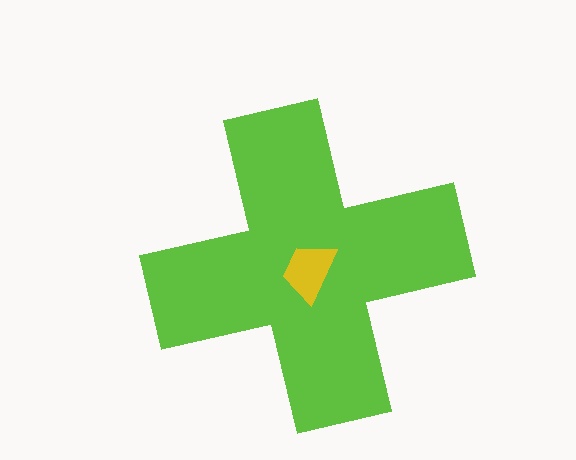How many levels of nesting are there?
2.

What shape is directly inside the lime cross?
The yellow trapezoid.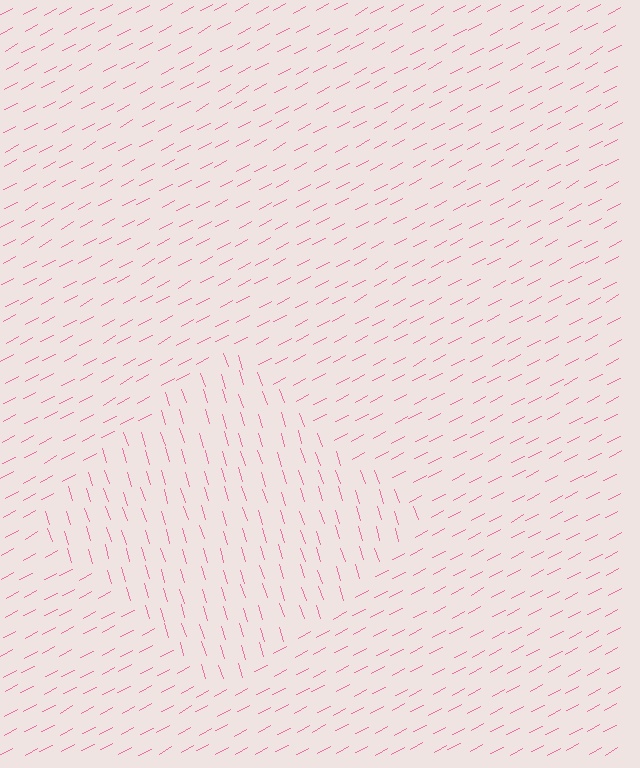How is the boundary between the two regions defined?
The boundary is defined purely by a change in line orientation (approximately 79 degrees difference). All lines are the same color and thickness.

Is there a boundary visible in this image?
Yes, there is a texture boundary formed by a change in line orientation.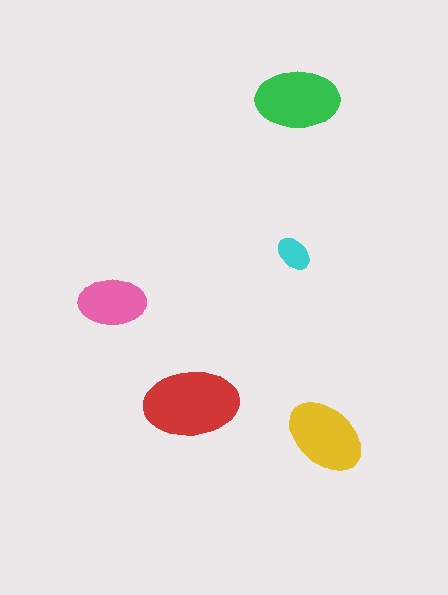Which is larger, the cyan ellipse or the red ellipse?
The red one.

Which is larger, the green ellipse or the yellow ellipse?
The green one.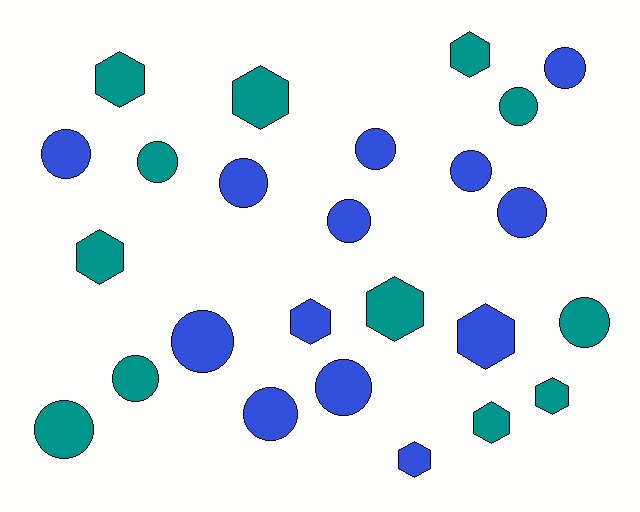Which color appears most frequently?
Blue, with 13 objects.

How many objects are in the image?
There are 25 objects.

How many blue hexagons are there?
There are 3 blue hexagons.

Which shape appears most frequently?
Circle, with 15 objects.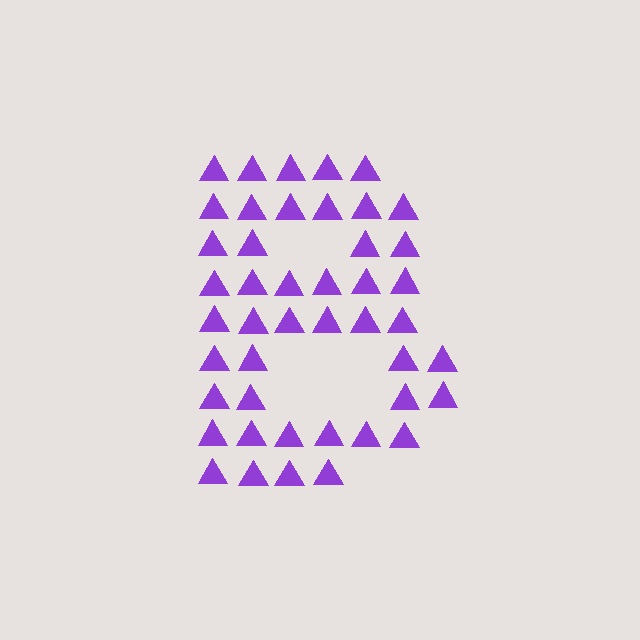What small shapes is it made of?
It is made of small triangles.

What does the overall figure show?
The overall figure shows the letter B.